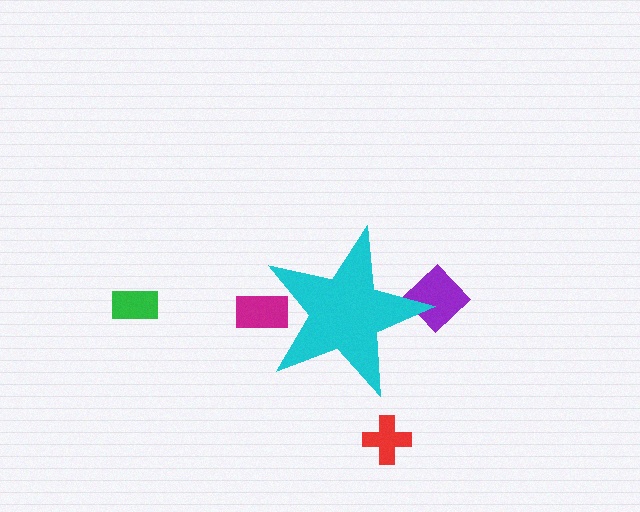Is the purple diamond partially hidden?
Yes, the purple diamond is partially hidden behind the cyan star.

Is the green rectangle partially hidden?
No, the green rectangle is fully visible.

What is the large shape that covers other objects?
A cyan star.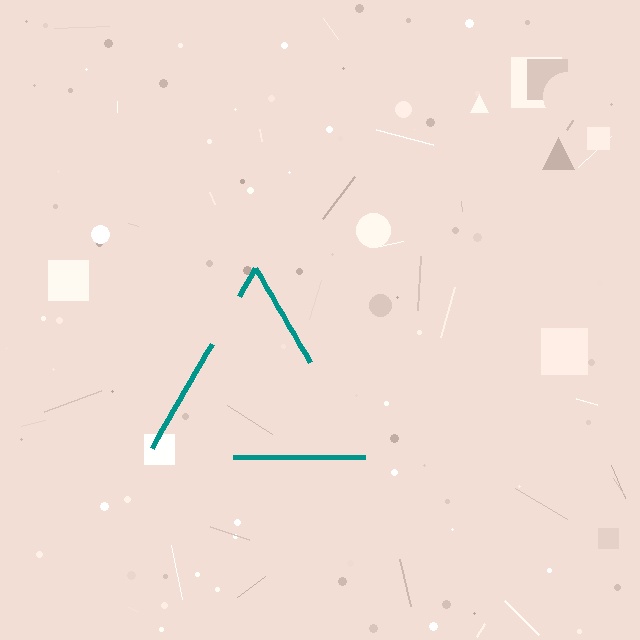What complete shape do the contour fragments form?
The contour fragments form a triangle.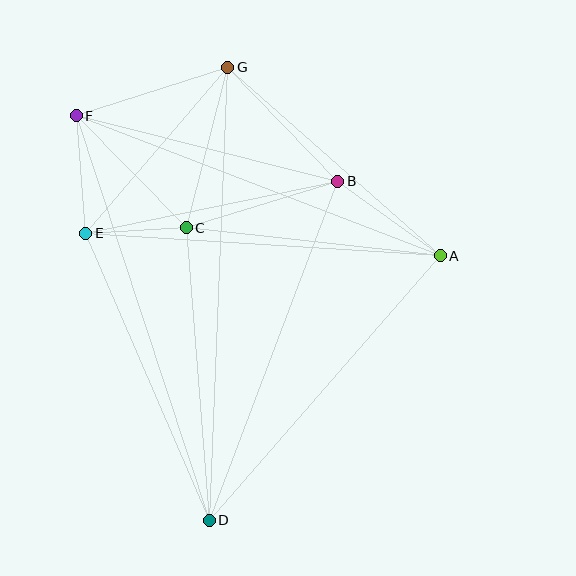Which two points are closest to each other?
Points C and E are closest to each other.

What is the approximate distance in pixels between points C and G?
The distance between C and G is approximately 166 pixels.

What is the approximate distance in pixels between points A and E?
The distance between A and E is approximately 355 pixels.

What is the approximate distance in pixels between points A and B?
The distance between A and B is approximately 127 pixels.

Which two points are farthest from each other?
Points D and G are farthest from each other.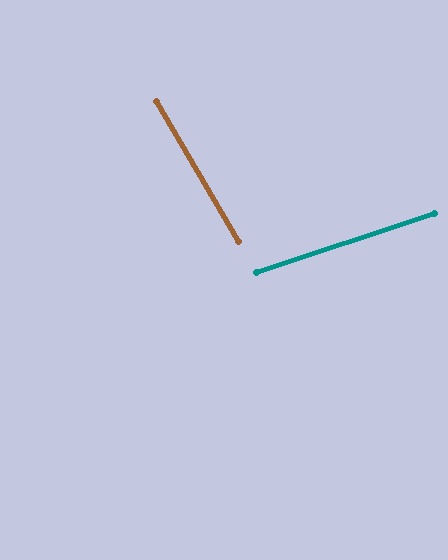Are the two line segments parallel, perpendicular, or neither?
Neither parallel nor perpendicular — they differ by about 78°.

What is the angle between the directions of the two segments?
Approximately 78 degrees.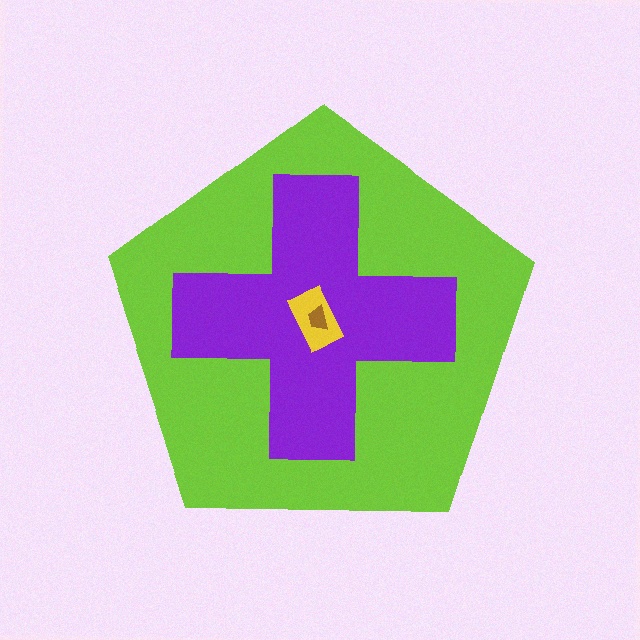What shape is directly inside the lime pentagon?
The purple cross.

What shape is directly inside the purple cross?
The yellow rectangle.